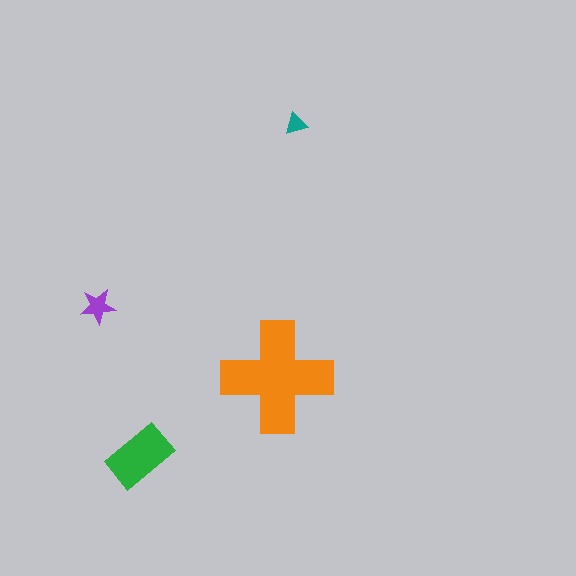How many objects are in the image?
There are 4 objects in the image.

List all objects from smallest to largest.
The teal triangle, the purple star, the green rectangle, the orange cross.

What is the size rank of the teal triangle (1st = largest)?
4th.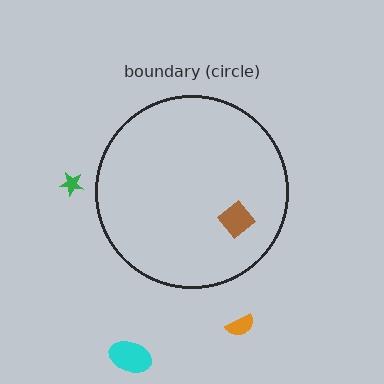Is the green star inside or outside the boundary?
Outside.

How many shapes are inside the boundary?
1 inside, 3 outside.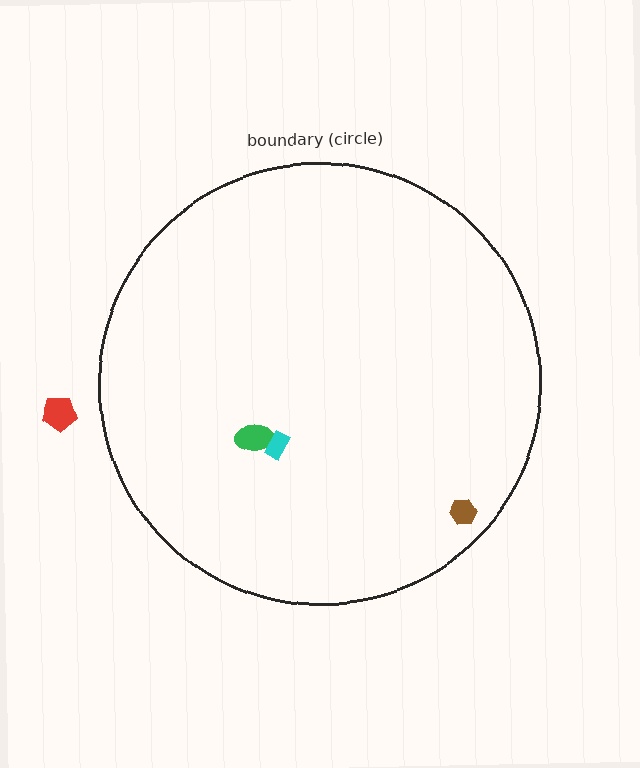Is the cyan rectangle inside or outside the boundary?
Inside.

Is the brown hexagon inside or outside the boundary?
Inside.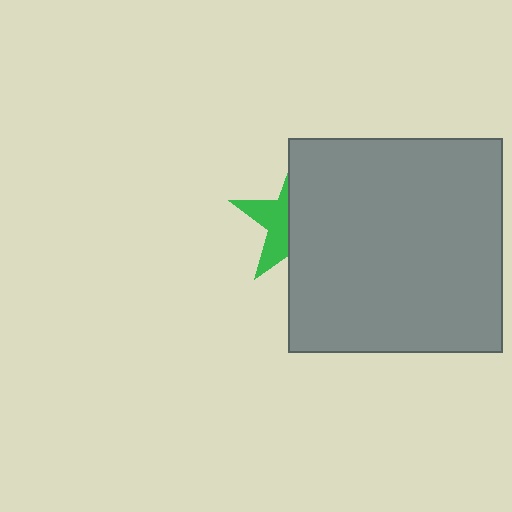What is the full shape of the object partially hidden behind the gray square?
The partially hidden object is a green star.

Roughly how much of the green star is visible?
A small part of it is visible (roughly 38%).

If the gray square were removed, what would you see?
You would see the complete green star.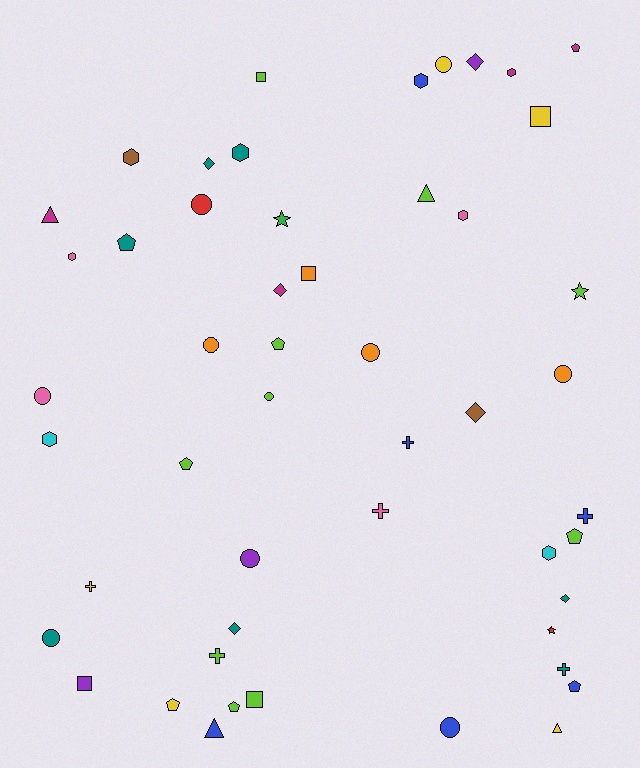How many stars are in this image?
There are 3 stars.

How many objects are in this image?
There are 50 objects.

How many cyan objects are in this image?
There are 2 cyan objects.